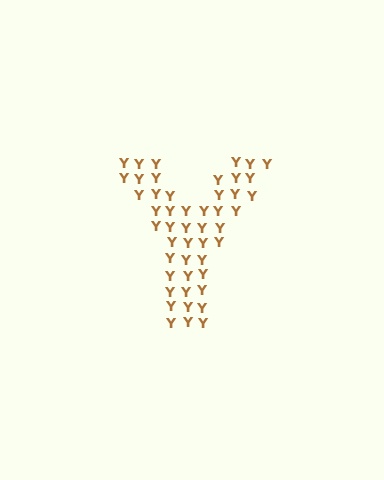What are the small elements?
The small elements are letter Y's.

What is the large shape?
The large shape is the letter Y.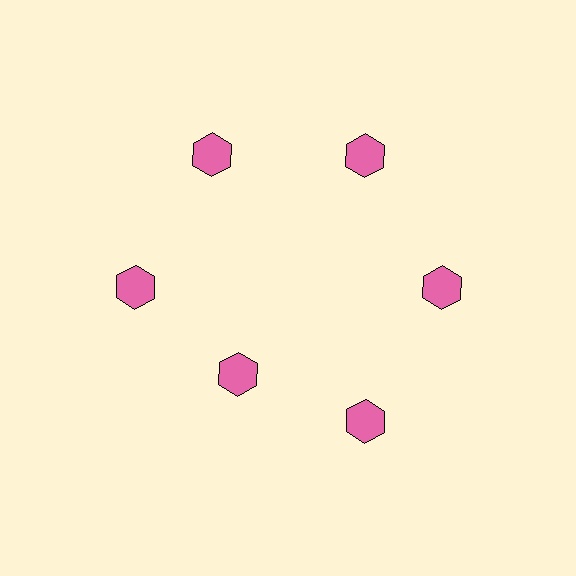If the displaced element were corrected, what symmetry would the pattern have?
It would have 6-fold rotational symmetry — the pattern would map onto itself every 60 degrees.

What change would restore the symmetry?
The symmetry would be restored by moving it outward, back onto the ring so that all 6 hexagons sit at equal angles and equal distance from the center.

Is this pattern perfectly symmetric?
No. The 6 pink hexagons are arranged in a ring, but one element near the 7 o'clock position is pulled inward toward the center, breaking the 6-fold rotational symmetry.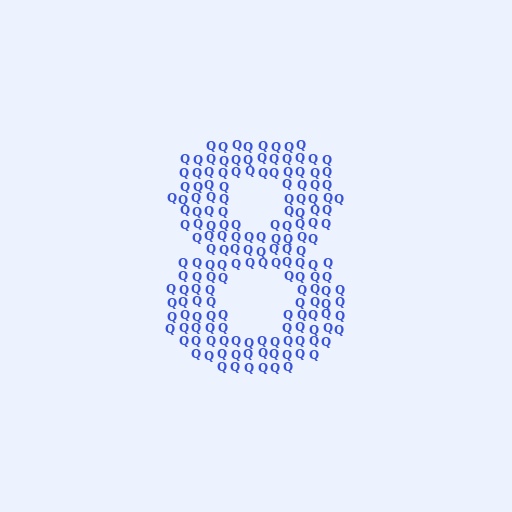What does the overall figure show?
The overall figure shows the digit 8.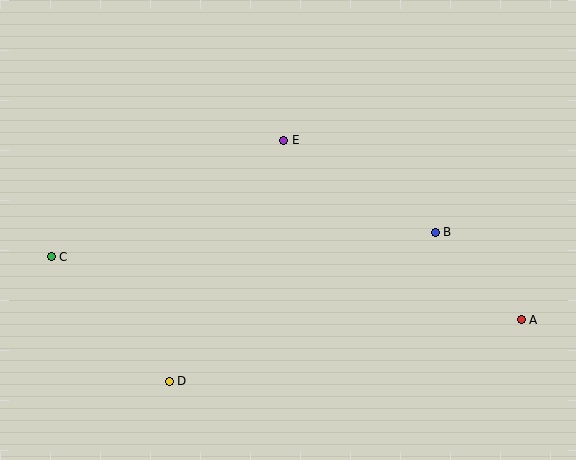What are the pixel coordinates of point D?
Point D is at (169, 381).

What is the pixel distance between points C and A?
The distance between C and A is 474 pixels.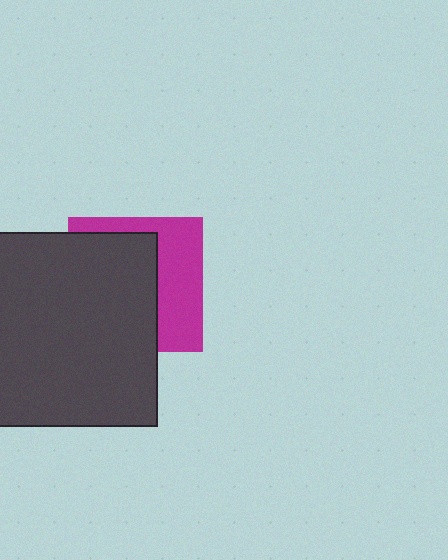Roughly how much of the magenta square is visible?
A small part of it is visible (roughly 41%).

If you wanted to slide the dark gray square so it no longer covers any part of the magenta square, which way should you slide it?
Slide it left — that is the most direct way to separate the two shapes.